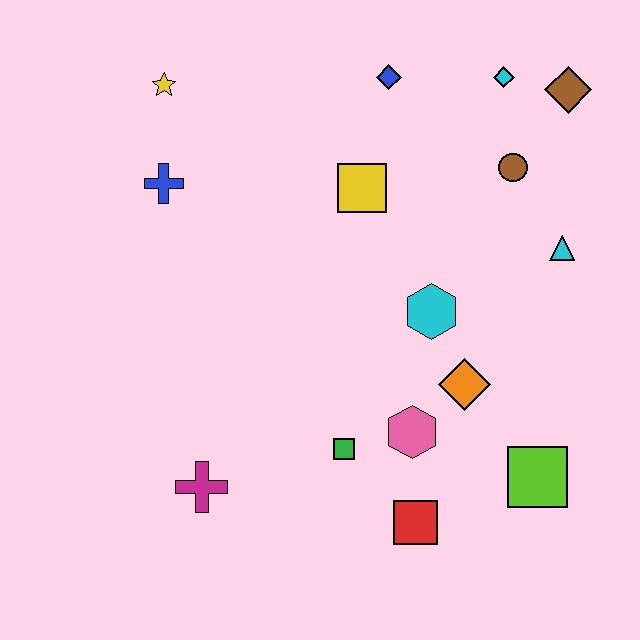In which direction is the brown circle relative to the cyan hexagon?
The brown circle is above the cyan hexagon.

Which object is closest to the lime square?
The orange diamond is closest to the lime square.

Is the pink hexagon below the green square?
No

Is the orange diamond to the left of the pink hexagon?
No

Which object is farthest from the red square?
The yellow star is farthest from the red square.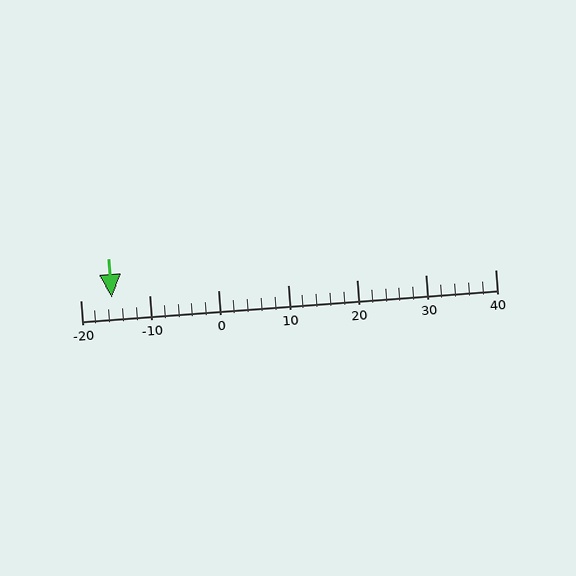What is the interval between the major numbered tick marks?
The major tick marks are spaced 10 units apart.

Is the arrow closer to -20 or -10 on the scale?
The arrow is closer to -20.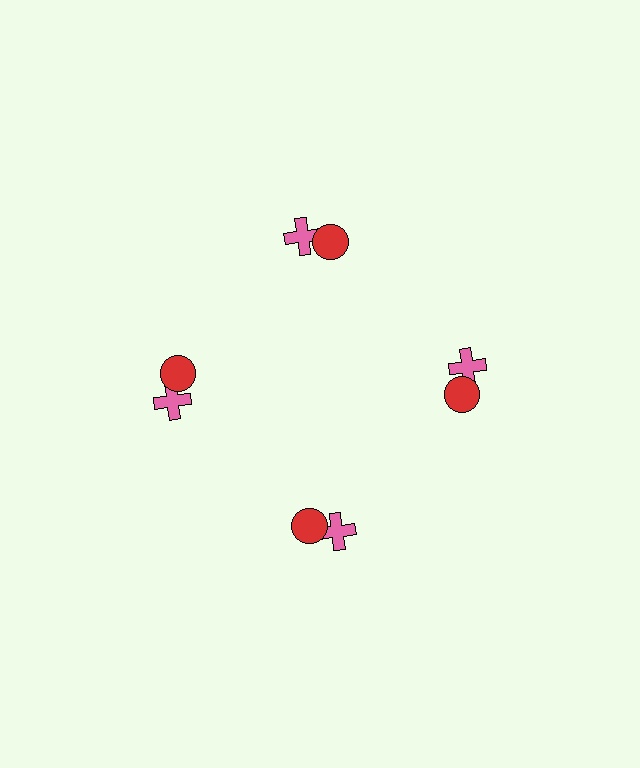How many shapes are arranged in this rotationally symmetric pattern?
There are 8 shapes, arranged in 4 groups of 2.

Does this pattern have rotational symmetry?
Yes, this pattern has 4-fold rotational symmetry. It looks the same after rotating 90 degrees around the center.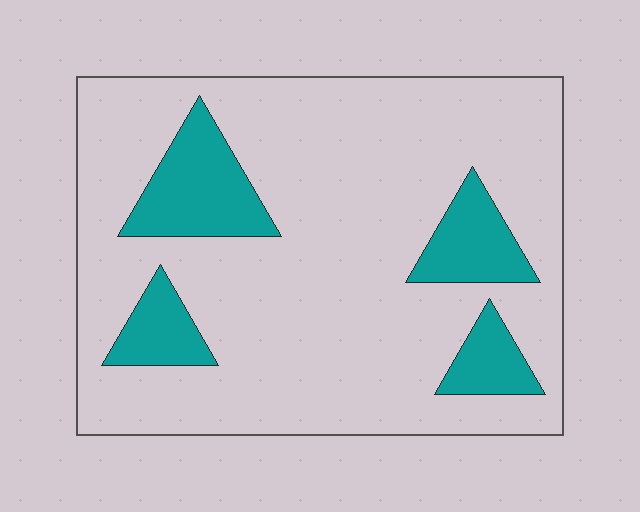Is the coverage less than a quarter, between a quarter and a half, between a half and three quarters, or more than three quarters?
Less than a quarter.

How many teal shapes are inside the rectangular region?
4.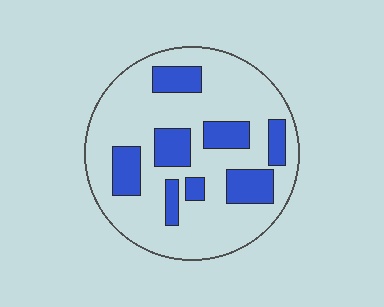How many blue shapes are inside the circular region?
8.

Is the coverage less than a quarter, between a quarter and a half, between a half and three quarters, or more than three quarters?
Between a quarter and a half.